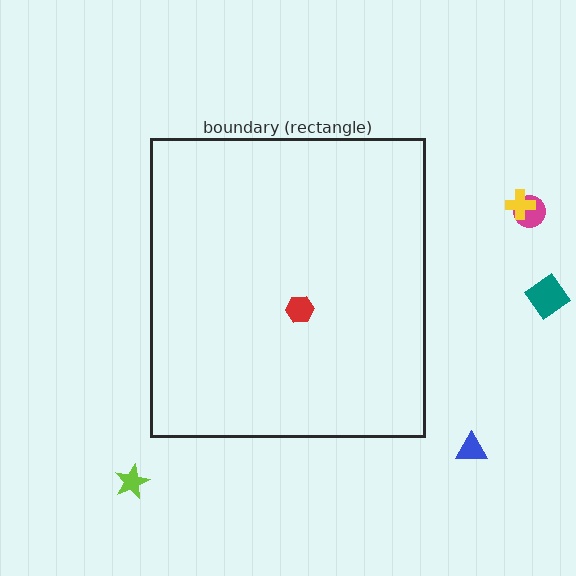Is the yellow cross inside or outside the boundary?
Outside.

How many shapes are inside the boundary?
1 inside, 5 outside.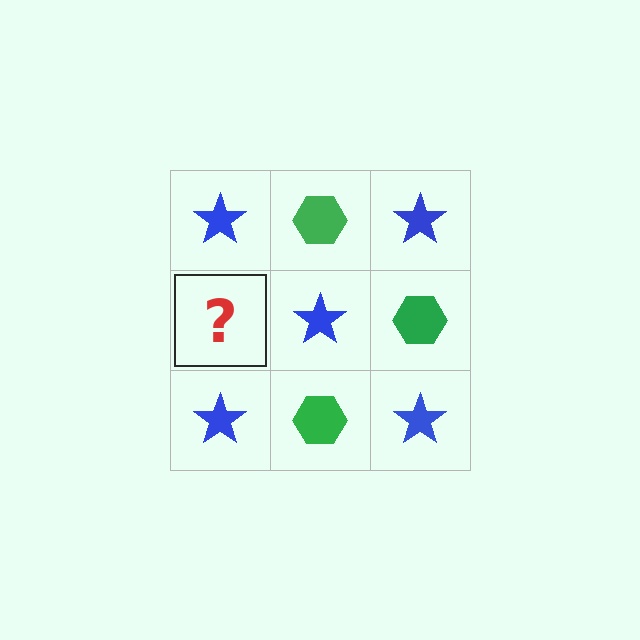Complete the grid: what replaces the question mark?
The question mark should be replaced with a green hexagon.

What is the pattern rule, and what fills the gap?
The rule is that it alternates blue star and green hexagon in a checkerboard pattern. The gap should be filled with a green hexagon.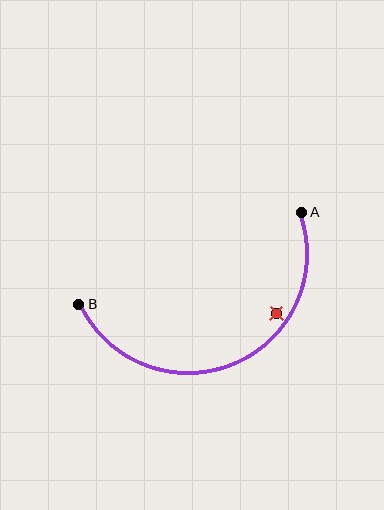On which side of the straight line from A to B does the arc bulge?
The arc bulges below the straight line connecting A and B.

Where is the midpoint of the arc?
The arc midpoint is the point on the curve farthest from the straight line joining A and B. It sits below that line.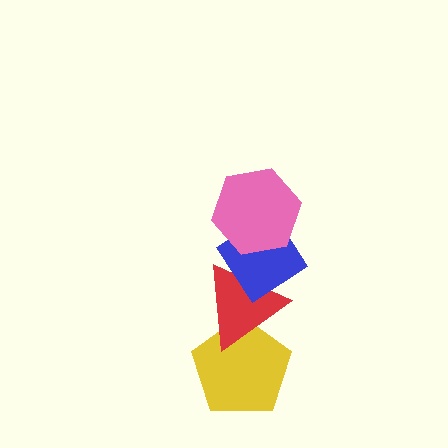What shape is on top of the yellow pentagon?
The red triangle is on top of the yellow pentagon.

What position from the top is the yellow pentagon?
The yellow pentagon is 4th from the top.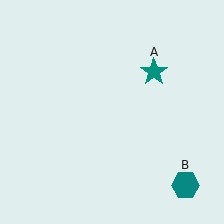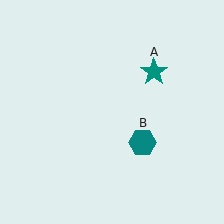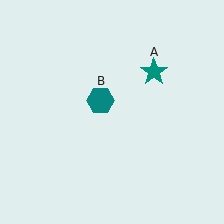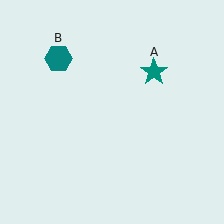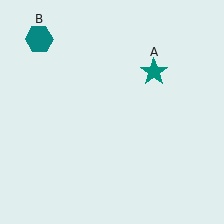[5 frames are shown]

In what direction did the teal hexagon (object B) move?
The teal hexagon (object B) moved up and to the left.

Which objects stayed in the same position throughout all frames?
Teal star (object A) remained stationary.